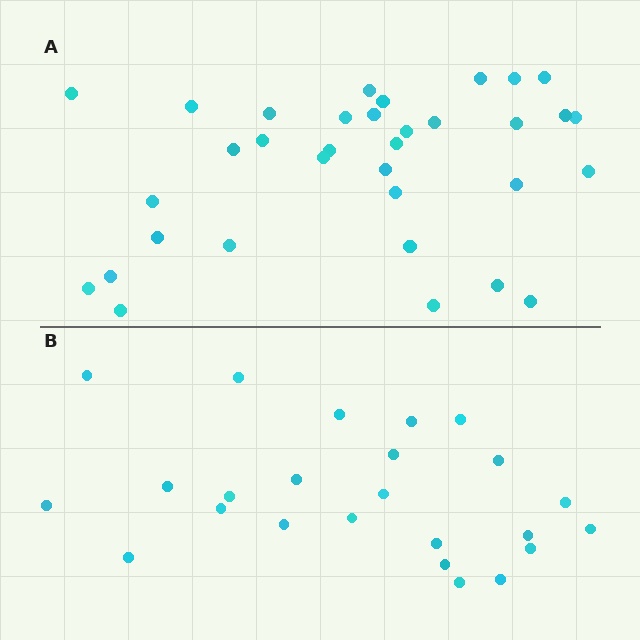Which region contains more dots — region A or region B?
Region A (the top region) has more dots.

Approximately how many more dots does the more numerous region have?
Region A has roughly 10 or so more dots than region B.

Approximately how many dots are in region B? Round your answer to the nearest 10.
About 20 dots. (The exact count is 24, which rounds to 20.)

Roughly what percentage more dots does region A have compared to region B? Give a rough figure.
About 40% more.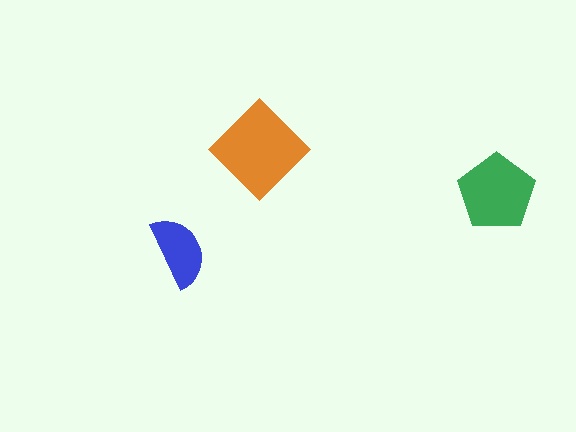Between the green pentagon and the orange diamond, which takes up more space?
The orange diamond.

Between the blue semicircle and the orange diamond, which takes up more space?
The orange diamond.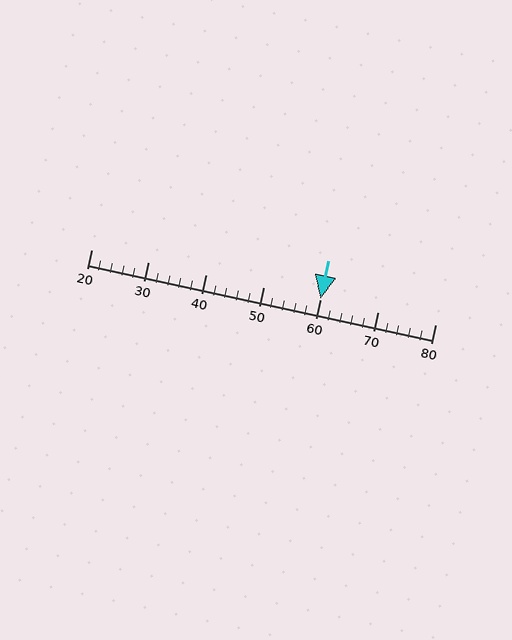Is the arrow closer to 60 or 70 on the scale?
The arrow is closer to 60.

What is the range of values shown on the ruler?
The ruler shows values from 20 to 80.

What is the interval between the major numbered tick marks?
The major tick marks are spaced 10 units apart.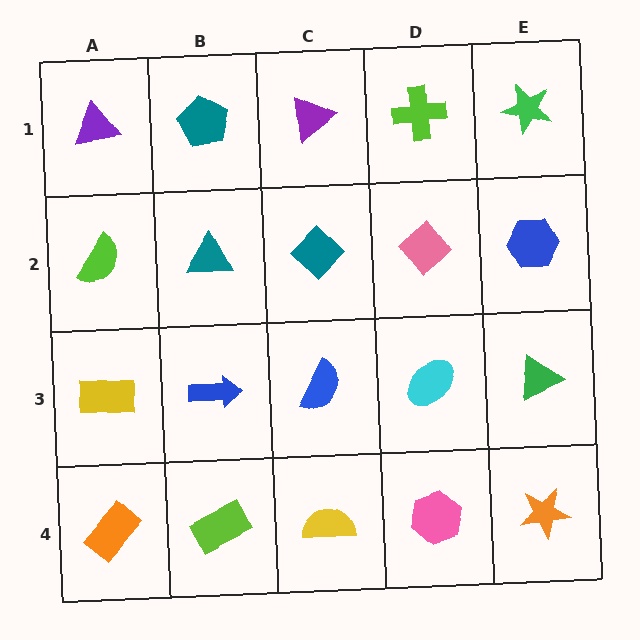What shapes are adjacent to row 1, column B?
A teal triangle (row 2, column B), a purple triangle (row 1, column A), a purple triangle (row 1, column C).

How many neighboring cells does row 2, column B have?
4.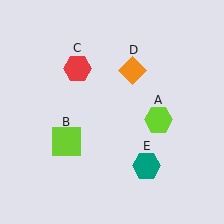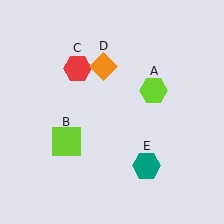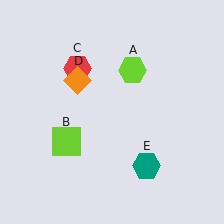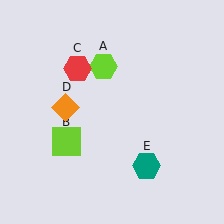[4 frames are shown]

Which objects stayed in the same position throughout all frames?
Lime square (object B) and red hexagon (object C) and teal hexagon (object E) remained stationary.